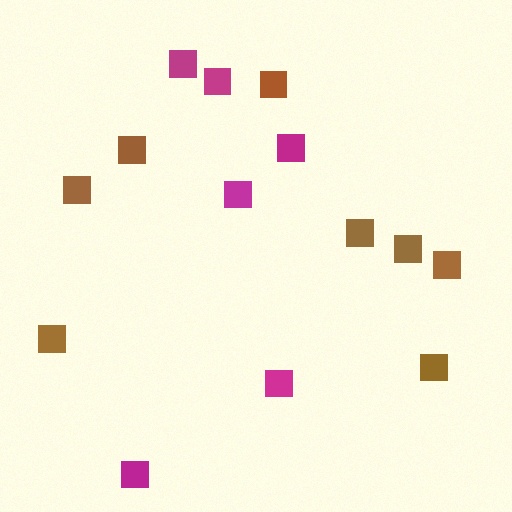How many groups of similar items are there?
There are 2 groups: one group of magenta squares (6) and one group of brown squares (8).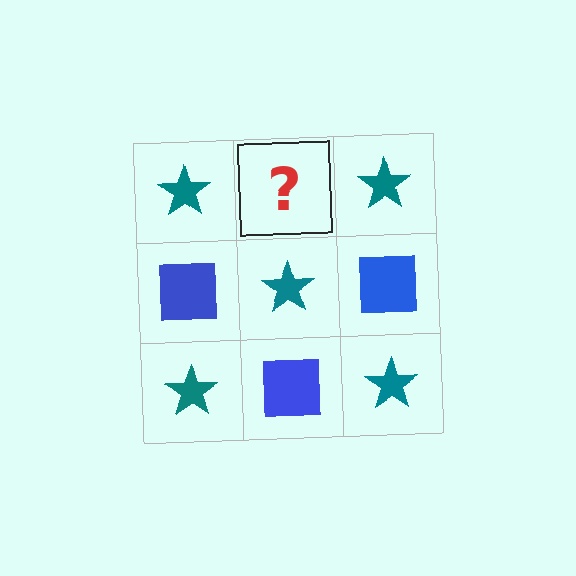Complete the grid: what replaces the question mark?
The question mark should be replaced with a blue square.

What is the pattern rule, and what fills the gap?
The rule is that it alternates teal star and blue square in a checkerboard pattern. The gap should be filled with a blue square.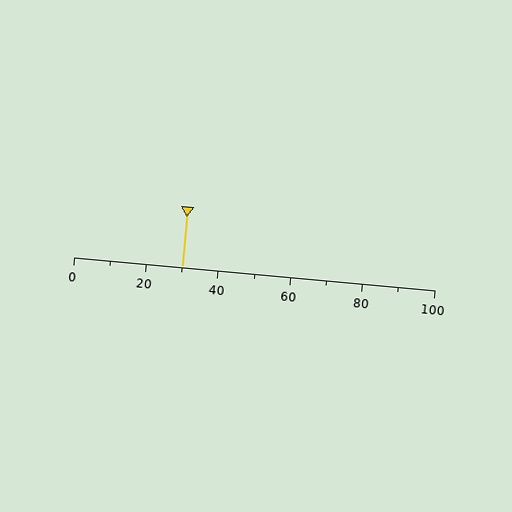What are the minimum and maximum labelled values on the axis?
The axis runs from 0 to 100.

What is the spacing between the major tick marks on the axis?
The major ticks are spaced 20 apart.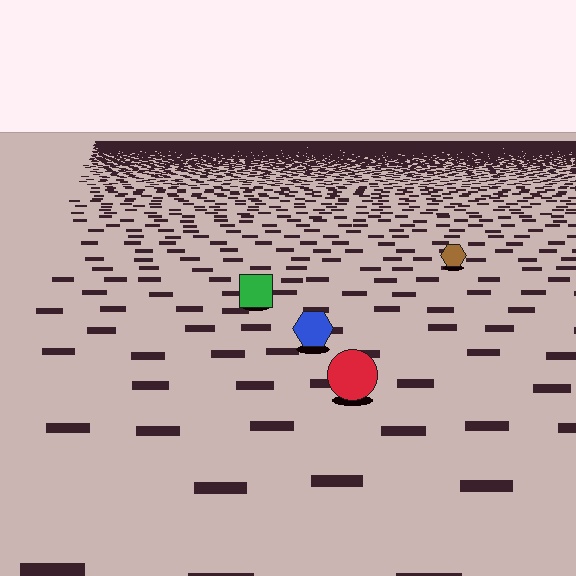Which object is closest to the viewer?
The red circle is closest. The texture marks near it are larger and more spread out.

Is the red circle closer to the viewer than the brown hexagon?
Yes. The red circle is closer — you can tell from the texture gradient: the ground texture is coarser near it.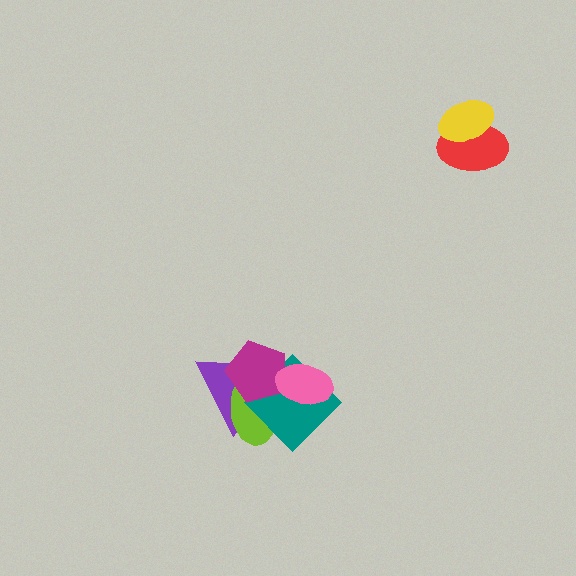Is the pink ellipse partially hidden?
No, no other shape covers it.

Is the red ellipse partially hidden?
Yes, it is partially covered by another shape.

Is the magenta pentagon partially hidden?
Yes, it is partially covered by another shape.